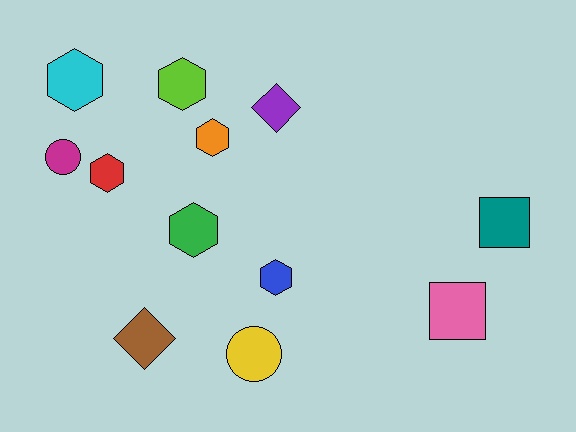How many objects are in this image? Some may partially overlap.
There are 12 objects.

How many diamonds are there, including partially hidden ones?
There are 2 diamonds.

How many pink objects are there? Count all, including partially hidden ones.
There is 1 pink object.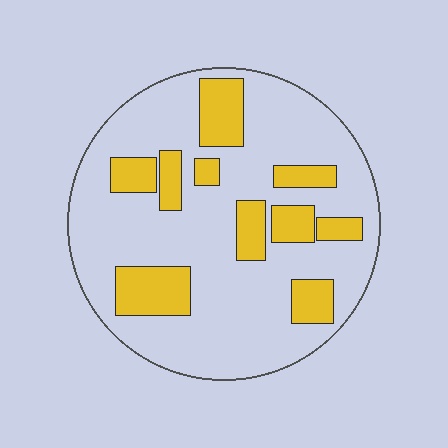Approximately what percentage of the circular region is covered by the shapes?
Approximately 25%.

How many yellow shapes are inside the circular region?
10.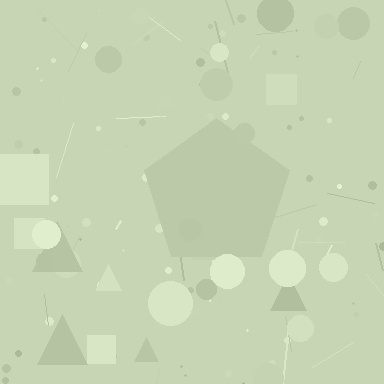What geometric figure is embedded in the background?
A pentagon is embedded in the background.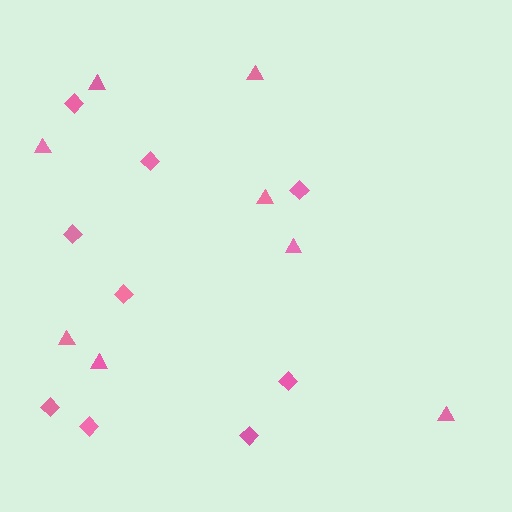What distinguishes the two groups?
There are 2 groups: one group of diamonds (9) and one group of triangles (8).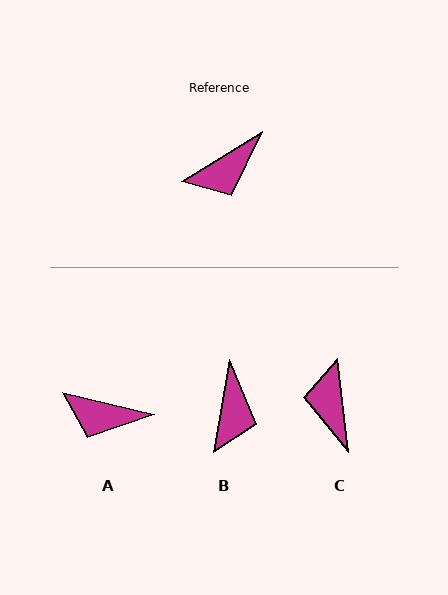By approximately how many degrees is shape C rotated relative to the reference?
Approximately 115 degrees clockwise.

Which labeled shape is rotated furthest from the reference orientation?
C, about 115 degrees away.